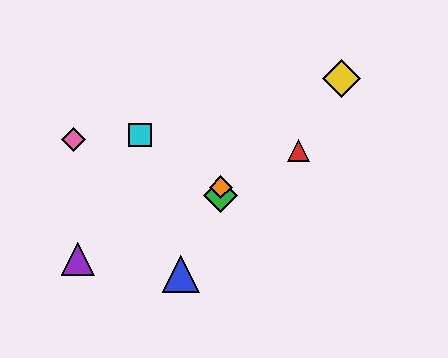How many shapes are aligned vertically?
2 shapes (the green diamond, the orange diamond) are aligned vertically.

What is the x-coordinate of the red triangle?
The red triangle is at x≈298.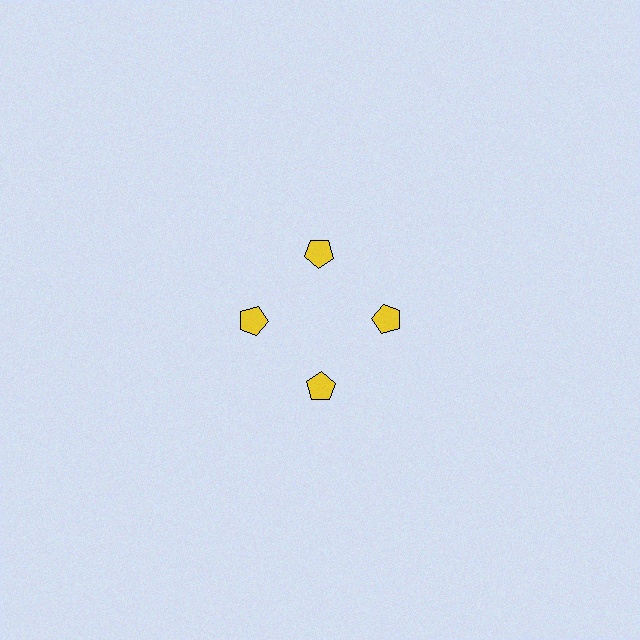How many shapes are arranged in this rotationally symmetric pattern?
There are 4 shapes, arranged in 4 groups of 1.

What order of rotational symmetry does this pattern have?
This pattern has 4-fold rotational symmetry.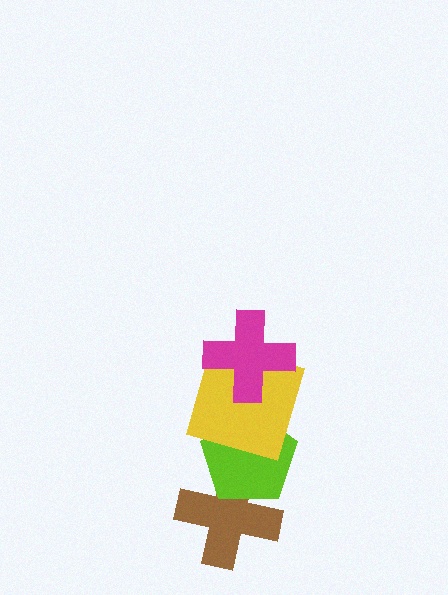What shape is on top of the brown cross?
The lime pentagon is on top of the brown cross.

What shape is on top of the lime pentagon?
The yellow square is on top of the lime pentagon.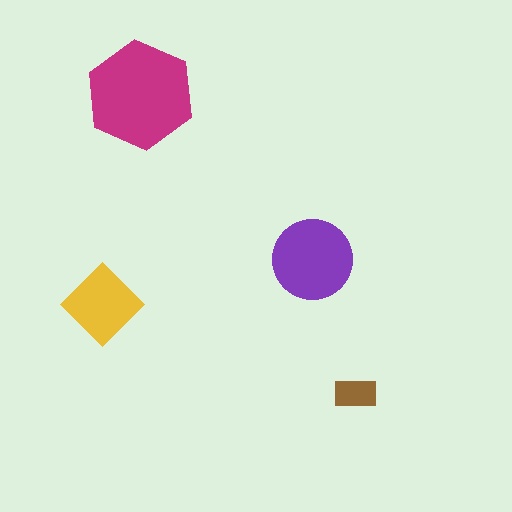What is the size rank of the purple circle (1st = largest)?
2nd.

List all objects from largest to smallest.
The magenta hexagon, the purple circle, the yellow diamond, the brown rectangle.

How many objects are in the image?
There are 4 objects in the image.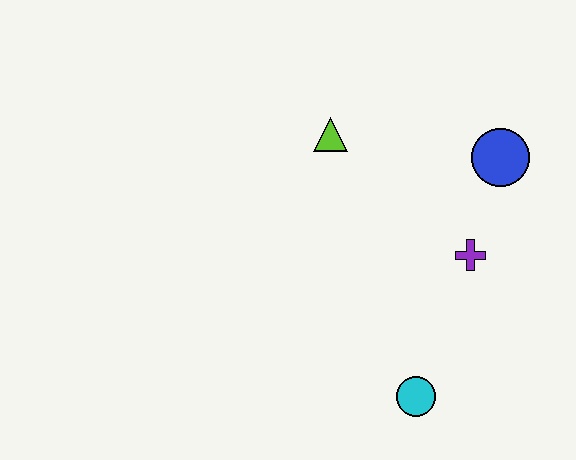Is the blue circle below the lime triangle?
Yes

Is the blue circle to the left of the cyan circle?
No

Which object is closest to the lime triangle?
The blue circle is closest to the lime triangle.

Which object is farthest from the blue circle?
The cyan circle is farthest from the blue circle.